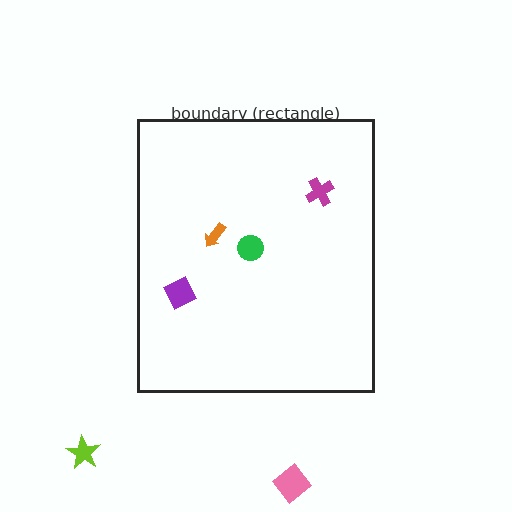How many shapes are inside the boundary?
4 inside, 2 outside.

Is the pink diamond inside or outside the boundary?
Outside.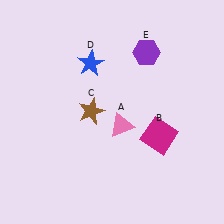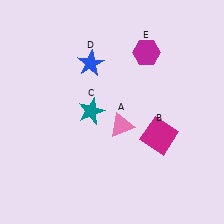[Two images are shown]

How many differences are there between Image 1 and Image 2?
There are 2 differences between the two images.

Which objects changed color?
C changed from brown to teal. E changed from purple to magenta.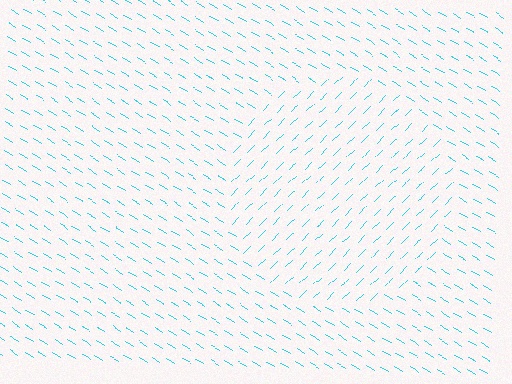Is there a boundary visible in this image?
Yes, there is a texture boundary formed by a change in line orientation.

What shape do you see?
I see a circle.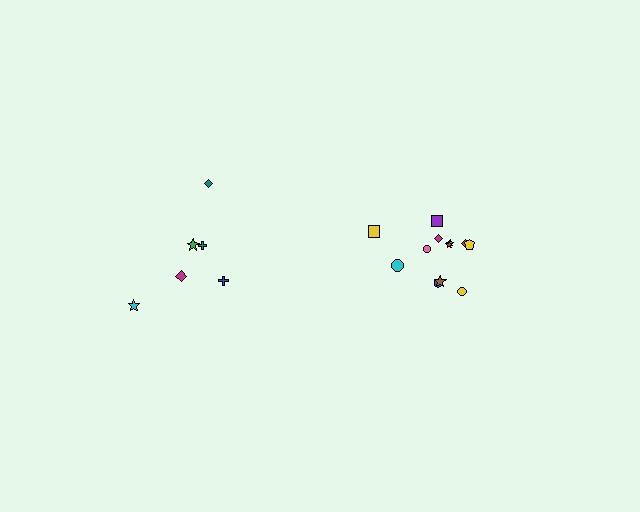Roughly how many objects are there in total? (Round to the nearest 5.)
Roughly 20 objects in total.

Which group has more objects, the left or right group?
The right group.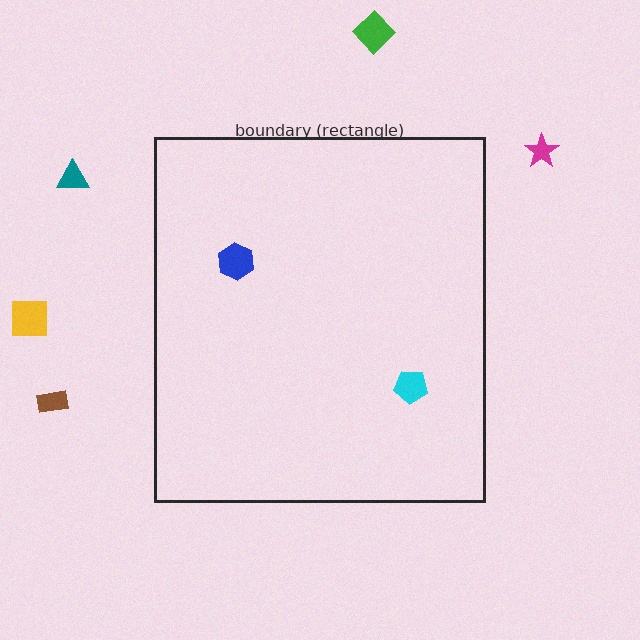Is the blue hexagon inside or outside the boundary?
Inside.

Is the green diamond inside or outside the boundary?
Outside.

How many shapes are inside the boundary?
2 inside, 5 outside.